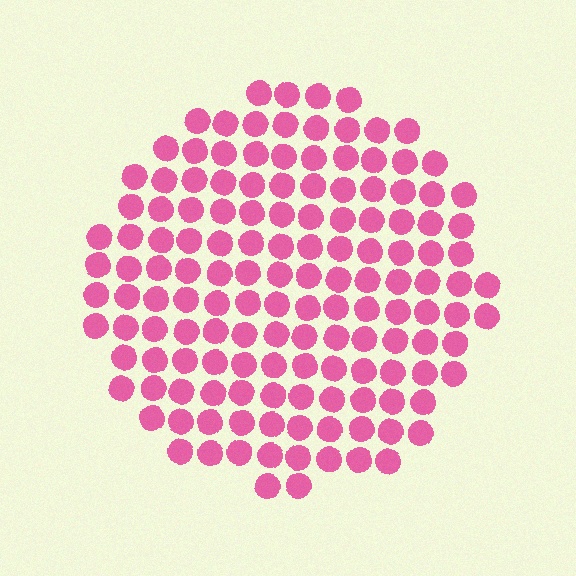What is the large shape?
The large shape is a circle.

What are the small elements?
The small elements are circles.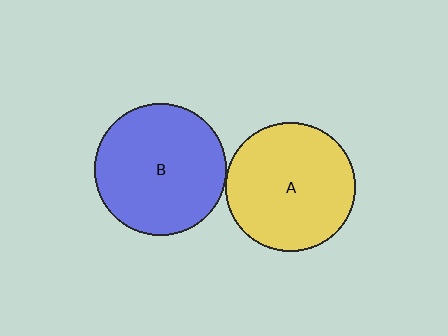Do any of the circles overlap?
No, none of the circles overlap.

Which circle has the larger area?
Circle B (blue).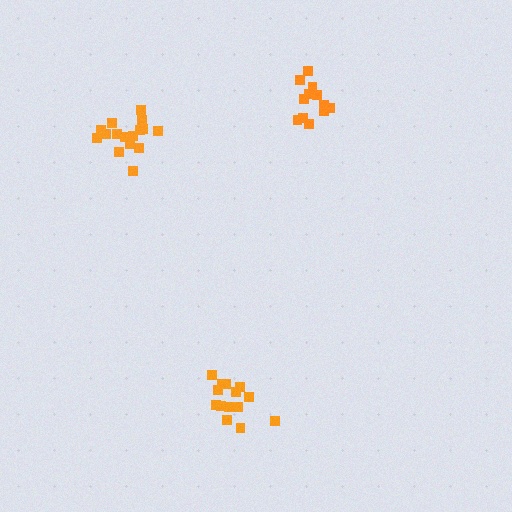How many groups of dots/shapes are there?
There are 3 groups.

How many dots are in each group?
Group 1: 12 dots, Group 2: 14 dots, Group 3: 16 dots (42 total).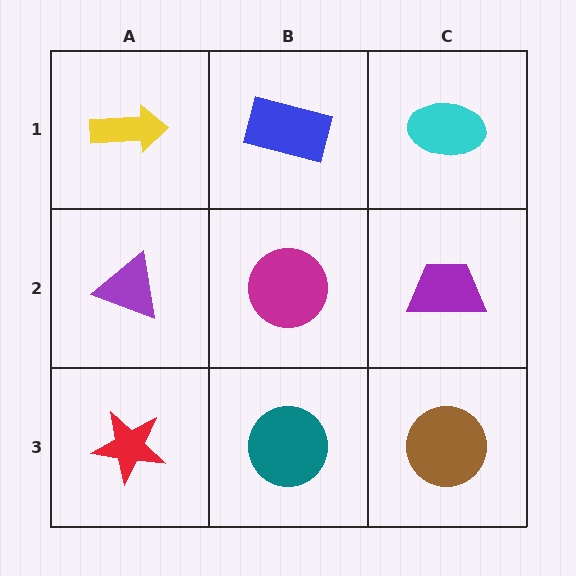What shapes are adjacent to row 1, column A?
A purple triangle (row 2, column A), a blue rectangle (row 1, column B).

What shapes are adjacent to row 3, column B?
A magenta circle (row 2, column B), a red star (row 3, column A), a brown circle (row 3, column C).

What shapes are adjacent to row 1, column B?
A magenta circle (row 2, column B), a yellow arrow (row 1, column A), a cyan ellipse (row 1, column C).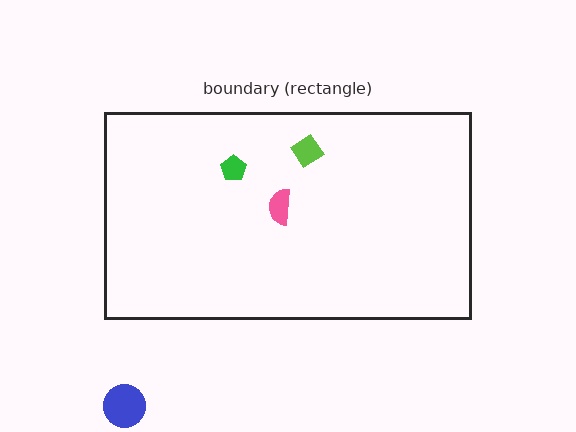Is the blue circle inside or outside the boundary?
Outside.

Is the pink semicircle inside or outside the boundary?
Inside.